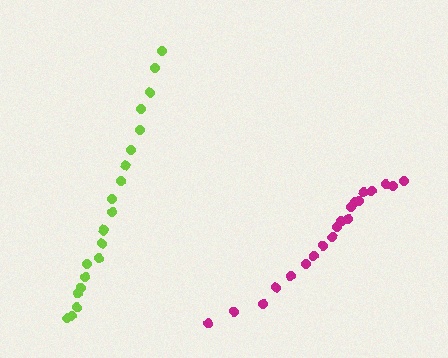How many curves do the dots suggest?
There are 2 distinct paths.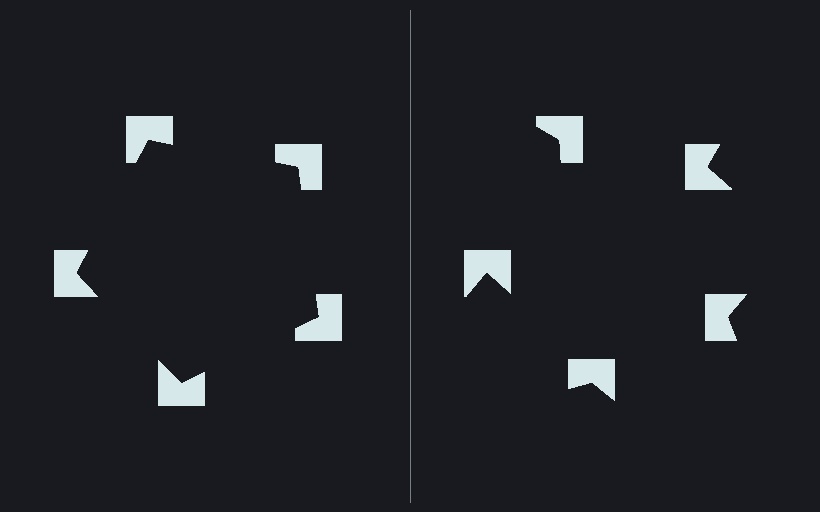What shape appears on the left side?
An illusory pentagon.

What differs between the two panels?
The notched squares are positioned identically on both sides; only the wedge orientations differ. On the left they align to a pentagon; on the right they are misaligned.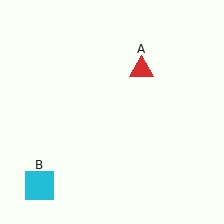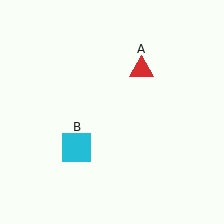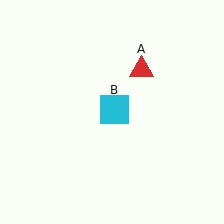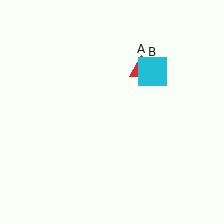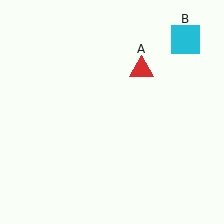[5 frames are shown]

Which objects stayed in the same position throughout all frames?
Red triangle (object A) remained stationary.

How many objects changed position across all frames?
1 object changed position: cyan square (object B).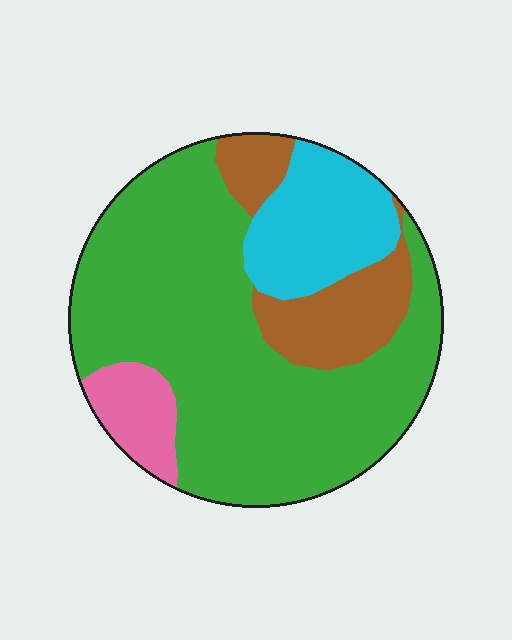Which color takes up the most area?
Green, at roughly 65%.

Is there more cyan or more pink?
Cyan.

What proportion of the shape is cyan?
Cyan covers roughly 15% of the shape.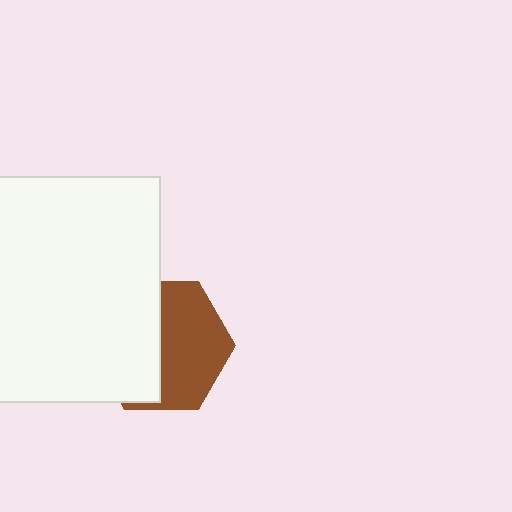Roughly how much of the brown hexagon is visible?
About half of it is visible (roughly 52%).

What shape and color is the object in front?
The object in front is a white square.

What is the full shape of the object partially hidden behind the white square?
The partially hidden object is a brown hexagon.